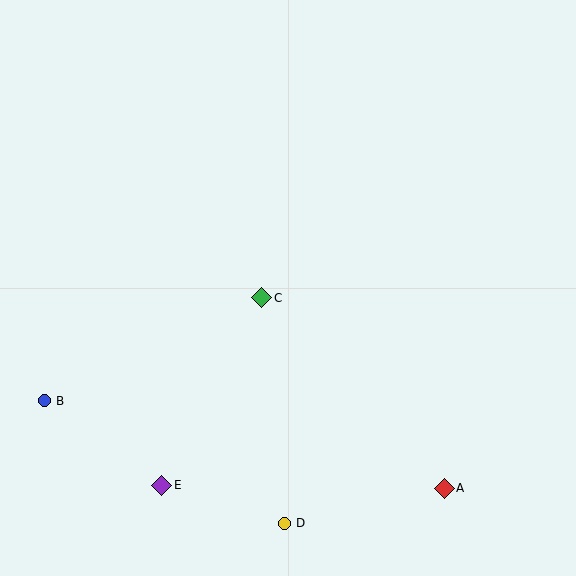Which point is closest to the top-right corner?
Point C is closest to the top-right corner.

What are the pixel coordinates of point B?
Point B is at (44, 401).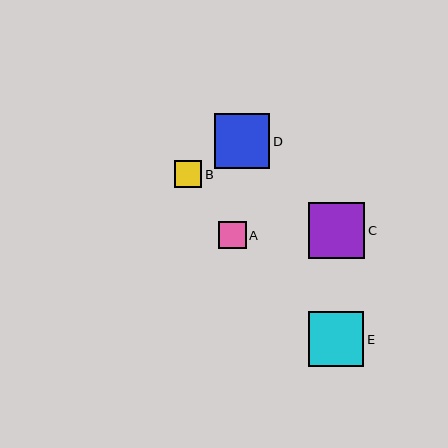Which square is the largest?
Square C is the largest with a size of approximately 56 pixels.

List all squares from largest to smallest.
From largest to smallest: C, E, D, A, B.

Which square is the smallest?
Square B is the smallest with a size of approximately 27 pixels.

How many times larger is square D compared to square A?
Square D is approximately 2.0 times the size of square A.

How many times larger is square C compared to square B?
Square C is approximately 2.1 times the size of square B.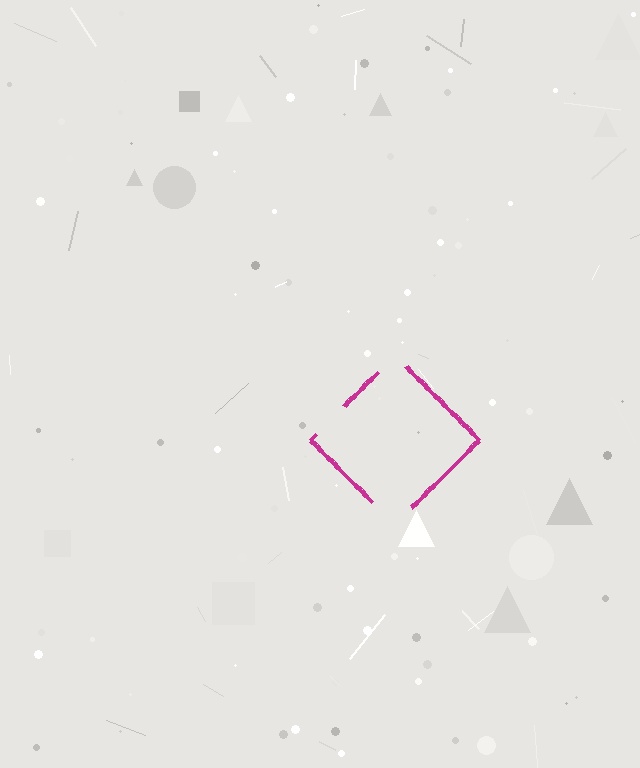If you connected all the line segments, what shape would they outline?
They would outline a diamond.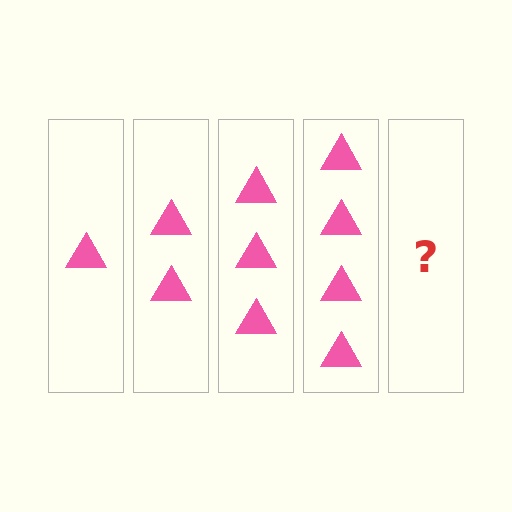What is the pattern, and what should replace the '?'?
The pattern is that each step adds one more triangle. The '?' should be 5 triangles.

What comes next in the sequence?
The next element should be 5 triangles.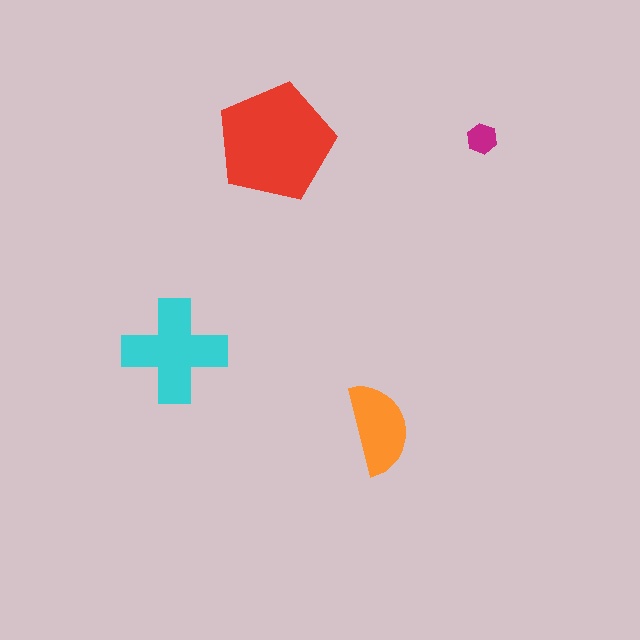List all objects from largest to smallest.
The red pentagon, the cyan cross, the orange semicircle, the magenta hexagon.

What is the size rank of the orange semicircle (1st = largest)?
3rd.